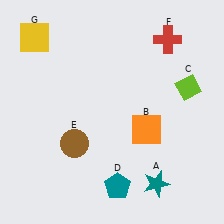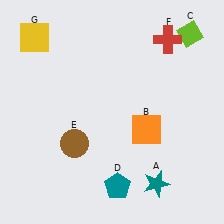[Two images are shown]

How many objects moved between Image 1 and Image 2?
1 object moved between the two images.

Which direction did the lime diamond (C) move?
The lime diamond (C) moved up.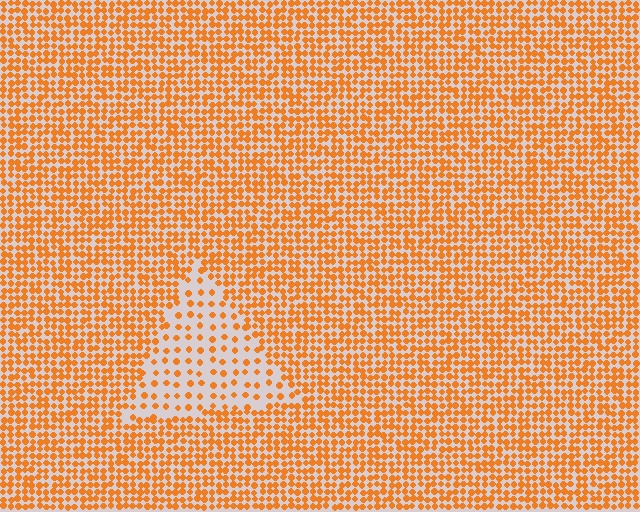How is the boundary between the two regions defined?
The boundary is defined by a change in element density (approximately 2.5x ratio). All elements are the same color, size, and shape.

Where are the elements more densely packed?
The elements are more densely packed outside the triangle boundary.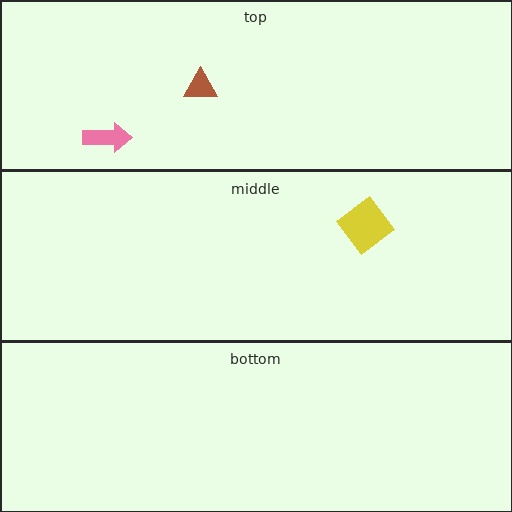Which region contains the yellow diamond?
The middle region.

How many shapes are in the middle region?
1.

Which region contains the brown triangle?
The top region.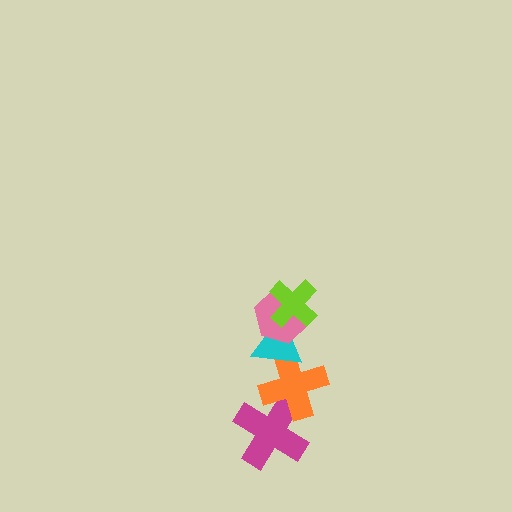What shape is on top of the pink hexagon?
The lime cross is on top of the pink hexagon.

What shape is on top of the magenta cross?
The orange cross is on top of the magenta cross.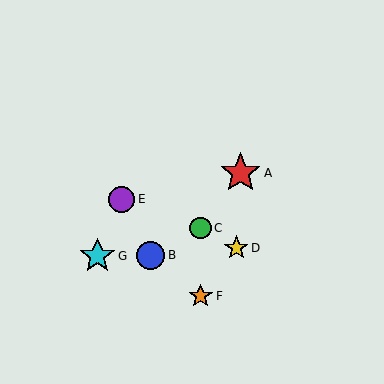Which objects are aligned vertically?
Objects C, F are aligned vertically.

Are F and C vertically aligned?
Yes, both are at x≈201.